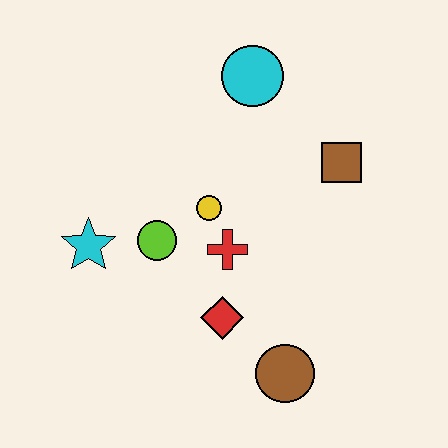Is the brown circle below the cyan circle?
Yes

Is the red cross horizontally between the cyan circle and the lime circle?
Yes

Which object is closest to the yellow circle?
The red cross is closest to the yellow circle.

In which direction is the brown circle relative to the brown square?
The brown circle is below the brown square.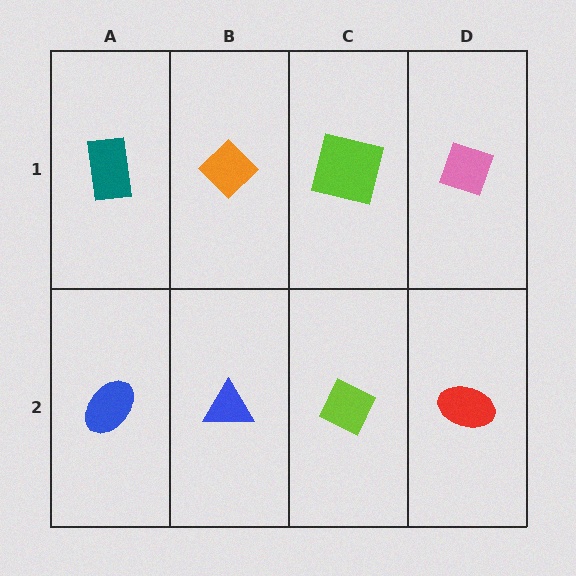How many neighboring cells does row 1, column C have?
3.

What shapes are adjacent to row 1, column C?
A lime diamond (row 2, column C), an orange diamond (row 1, column B), a pink diamond (row 1, column D).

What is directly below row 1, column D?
A red ellipse.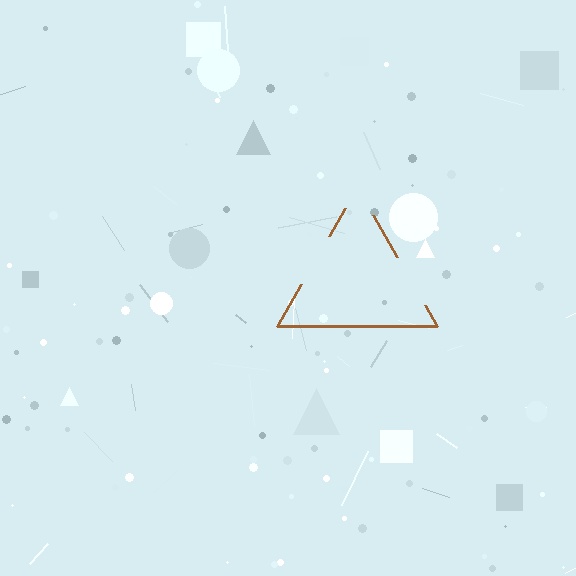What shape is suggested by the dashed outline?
The dashed outline suggests a triangle.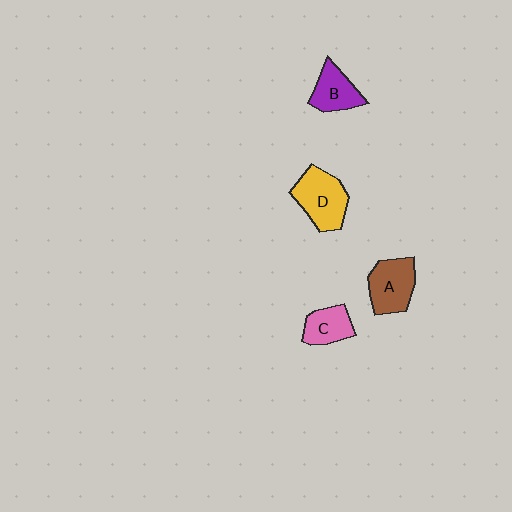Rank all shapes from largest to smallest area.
From largest to smallest: D (yellow), A (brown), B (purple), C (pink).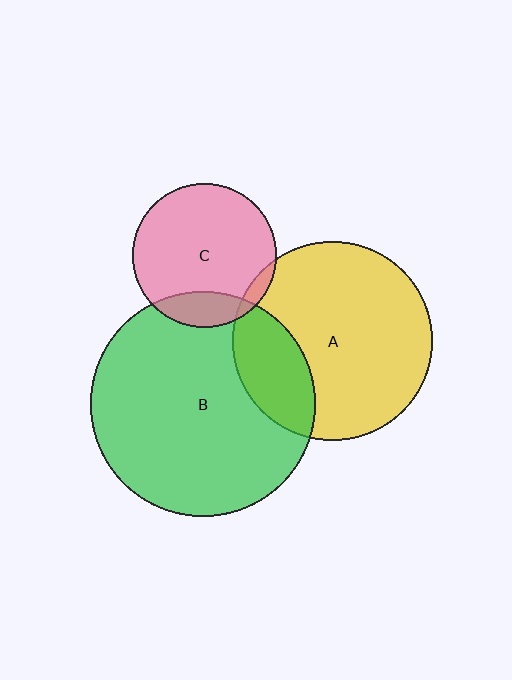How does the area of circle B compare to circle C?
Approximately 2.4 times.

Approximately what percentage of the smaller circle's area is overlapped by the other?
Approximately 5%.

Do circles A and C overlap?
Yes.